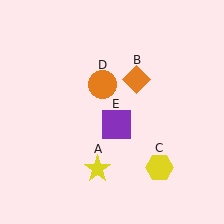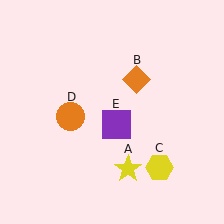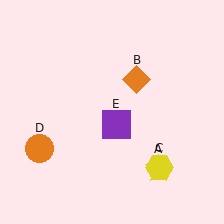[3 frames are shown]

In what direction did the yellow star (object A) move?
The yellow star (object A) moved right.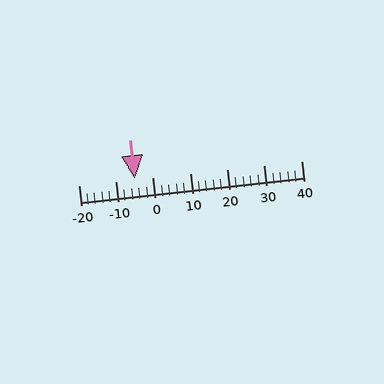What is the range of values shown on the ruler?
The ruler shows values from -20 to 40.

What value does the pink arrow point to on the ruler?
The pink arrow points to approximately -5.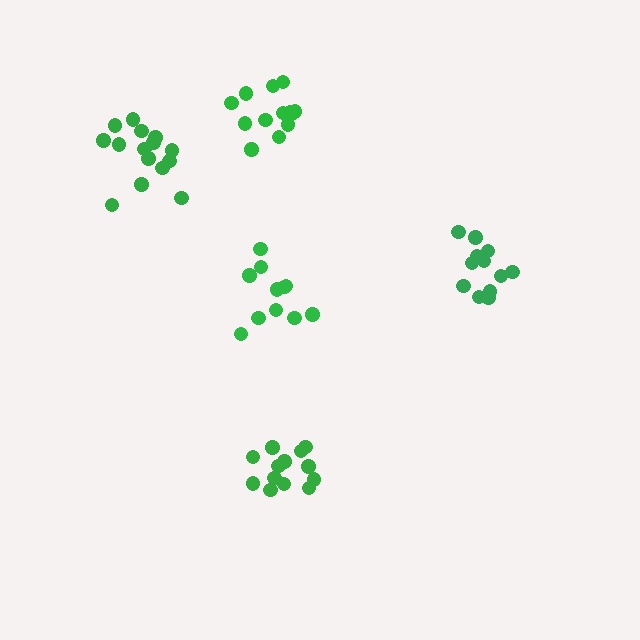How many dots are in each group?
Group 1: 11 dots, Group 2: 13 dots, Group 3: 12 dots, Group 4: 13 dots, Group 5: 15 dots (64 total).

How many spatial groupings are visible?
There are 5 spatial groupings.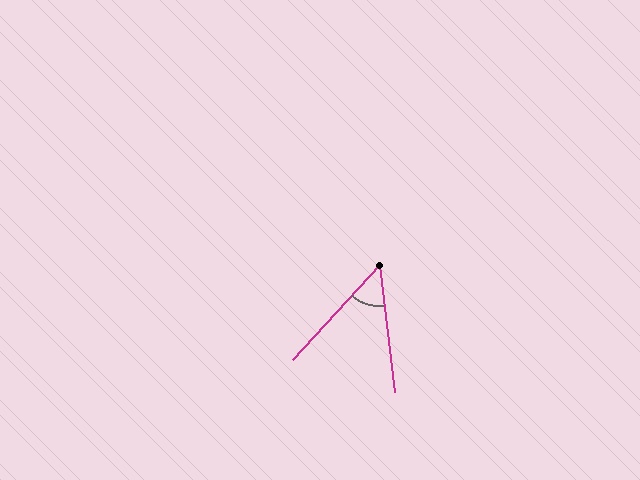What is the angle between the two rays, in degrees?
Approximately 49 degrees.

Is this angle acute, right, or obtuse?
It is acute.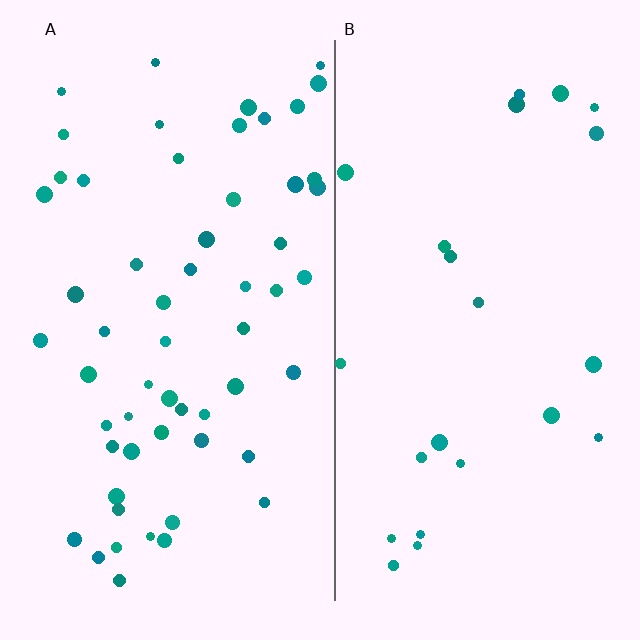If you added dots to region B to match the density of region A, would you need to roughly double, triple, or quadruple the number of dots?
Approximately double.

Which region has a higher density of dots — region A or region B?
A (the left).